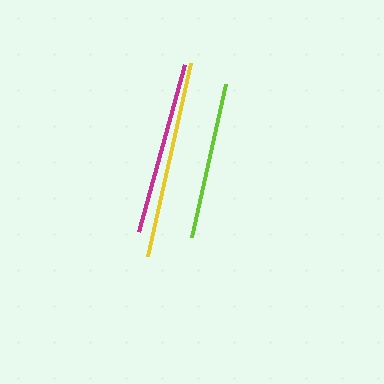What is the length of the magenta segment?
The magenta segment is approximately 173 pixels long.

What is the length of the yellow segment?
The yellow segment is approximately 198 pixels long.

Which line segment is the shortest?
The lime line is the shortest at approximately 156 pixels.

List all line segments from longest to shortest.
From longest to shortest: yellow, magenta, lime.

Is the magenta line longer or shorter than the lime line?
The magenta line is longer than the lime line.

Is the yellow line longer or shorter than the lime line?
The yellow line is longer than the lime line.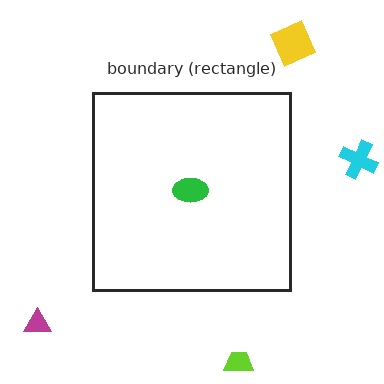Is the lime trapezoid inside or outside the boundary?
Outside.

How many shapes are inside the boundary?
1 inside, 4 outside.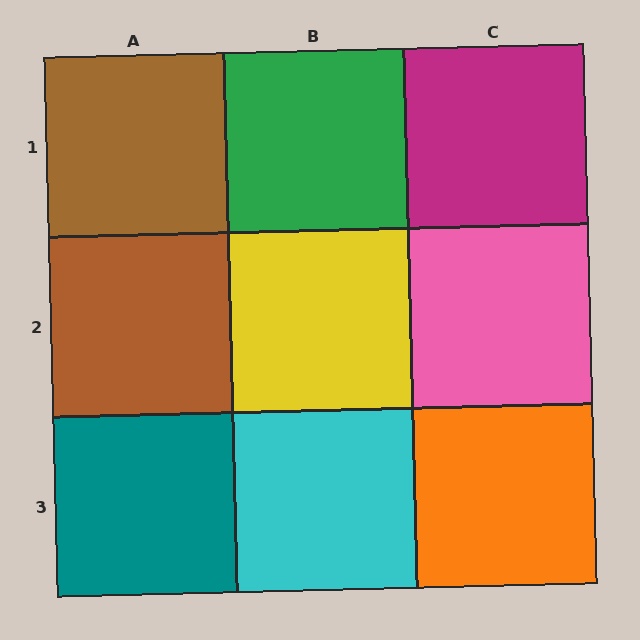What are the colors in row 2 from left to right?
Brown, yellow, pink.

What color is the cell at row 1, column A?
Brown.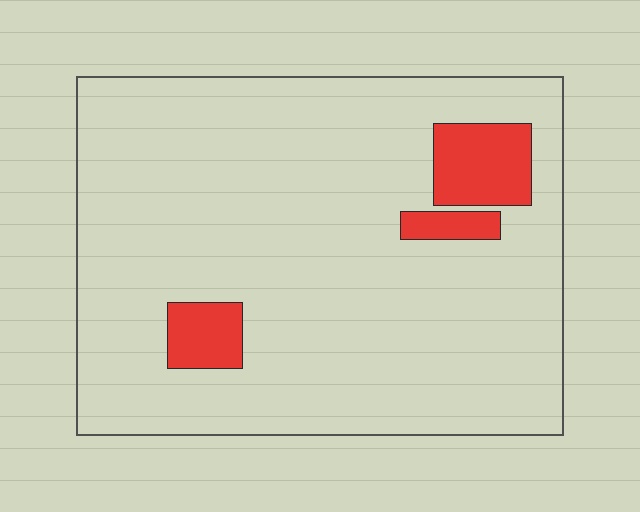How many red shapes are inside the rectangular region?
3.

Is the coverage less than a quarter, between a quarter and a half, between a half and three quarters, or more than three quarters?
Less than a quarter.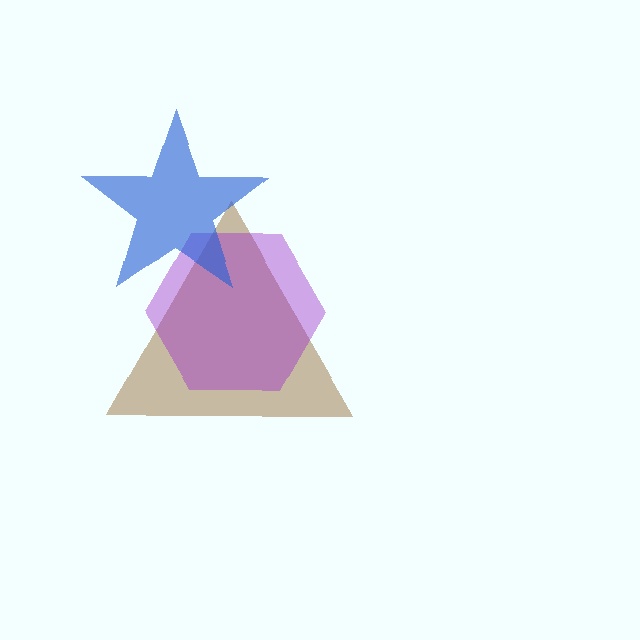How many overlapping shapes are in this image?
There are 3 overlapping shapes in the image.